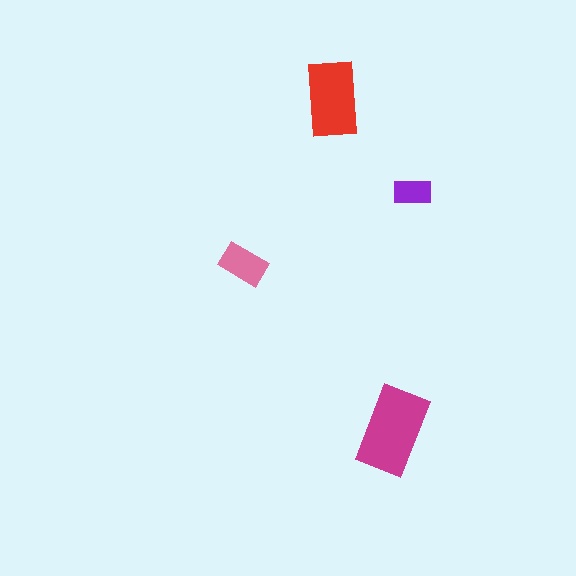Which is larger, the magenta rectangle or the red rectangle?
The magenta one.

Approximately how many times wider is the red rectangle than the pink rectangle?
About 1.5 times wider.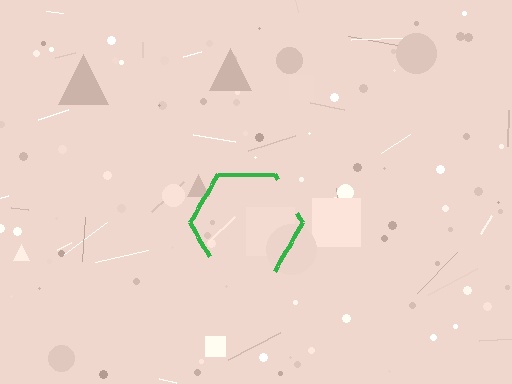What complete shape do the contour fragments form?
The contour fragments form a hexagon.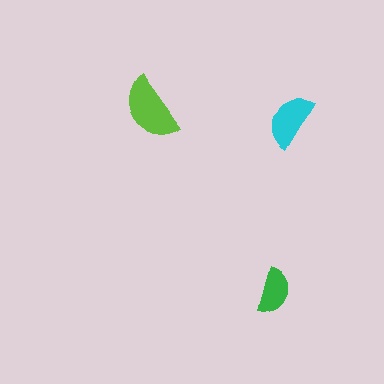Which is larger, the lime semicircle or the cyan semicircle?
The lime one.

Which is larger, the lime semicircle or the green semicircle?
The lime one.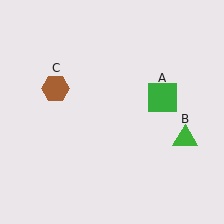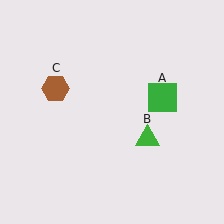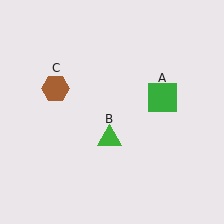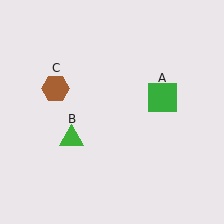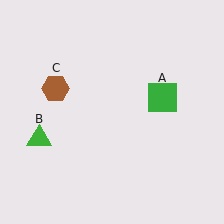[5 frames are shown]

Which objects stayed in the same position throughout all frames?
Green square (object A) and brown hexagon (object C) remained stationary.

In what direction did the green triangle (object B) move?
The green triangle (object B) moved left.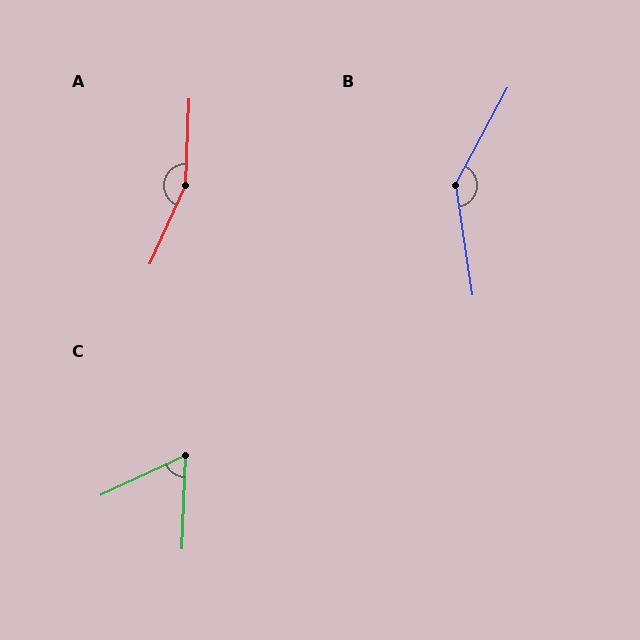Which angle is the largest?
A, at approximately 158 degrees.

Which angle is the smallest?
C, at approximately 63 degrees.